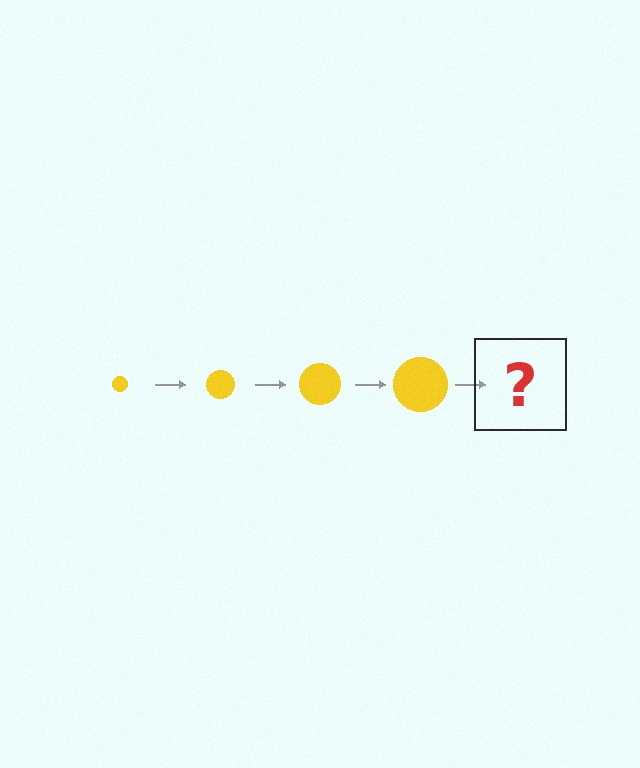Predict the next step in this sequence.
The next step is a yellow circle, larger than the previous one.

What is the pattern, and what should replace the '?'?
The pattern is that the circle gets progressively larger each step. The '?' should be a yellow circle, larger than the previous one.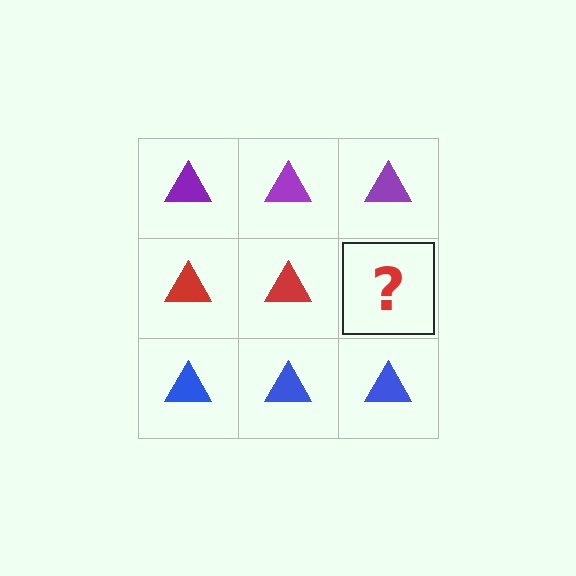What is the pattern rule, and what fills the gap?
The rule is that each row has a consistent color. The gap should be filled with a red triangle.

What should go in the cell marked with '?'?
The missing cell should contain a red triangle.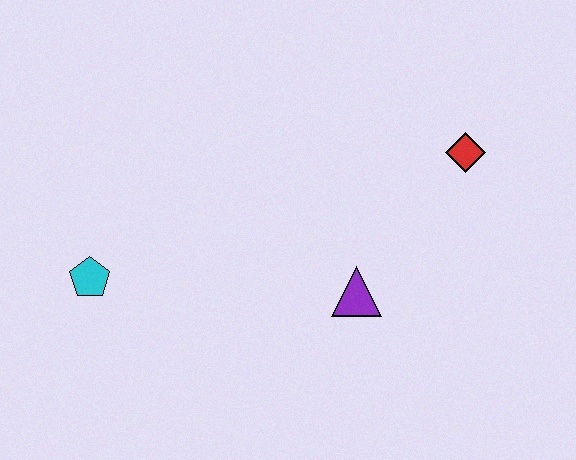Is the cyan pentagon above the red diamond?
No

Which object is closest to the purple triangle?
The red diamond is closest to the purple triangle.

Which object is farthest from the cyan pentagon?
The red diamond is farthest from the cyan pentagon.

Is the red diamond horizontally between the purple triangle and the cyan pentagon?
No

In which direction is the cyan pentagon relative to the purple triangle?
The cyan pentagon is to the left of the purple triangle.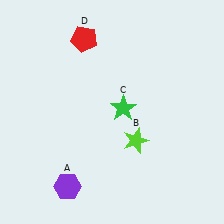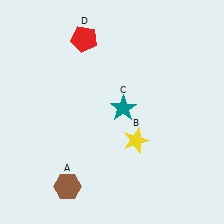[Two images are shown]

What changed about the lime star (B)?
In Image 1, B is lime. In Image 2, it changed to yellow.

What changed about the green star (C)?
In Image 1, C is green. In Image 2, it changed to teal.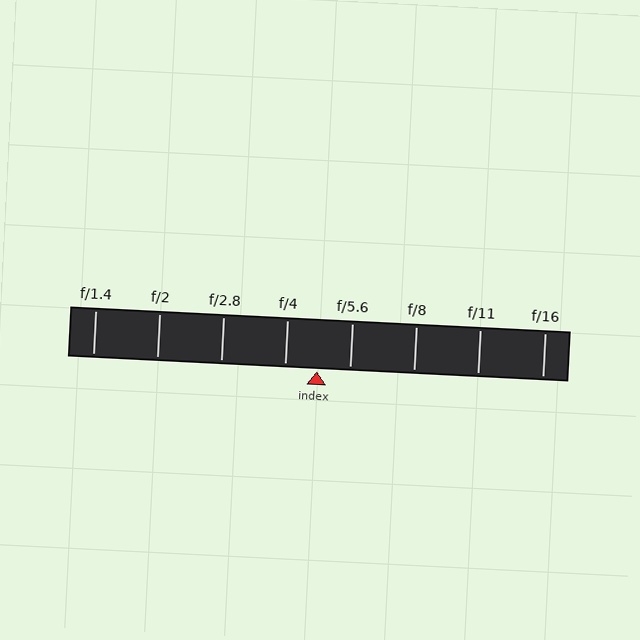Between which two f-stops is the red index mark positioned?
The index mark is between f/4 and f/5.6.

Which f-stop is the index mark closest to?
The index mark is closest to f/4.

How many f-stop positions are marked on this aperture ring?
There are 8 f-stop positions marked.